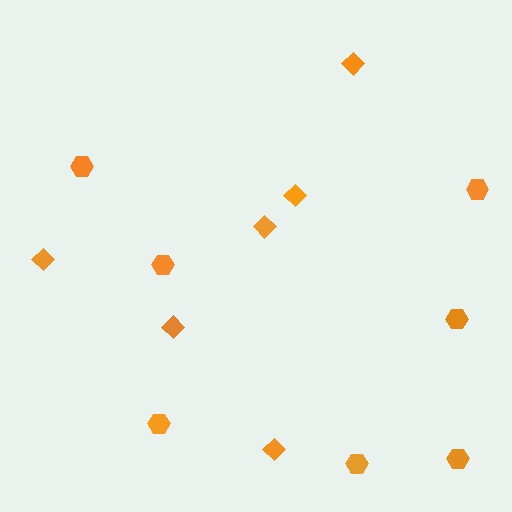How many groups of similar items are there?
There are 2 groups: one group of diamonds (6) and one group of hexagons (7).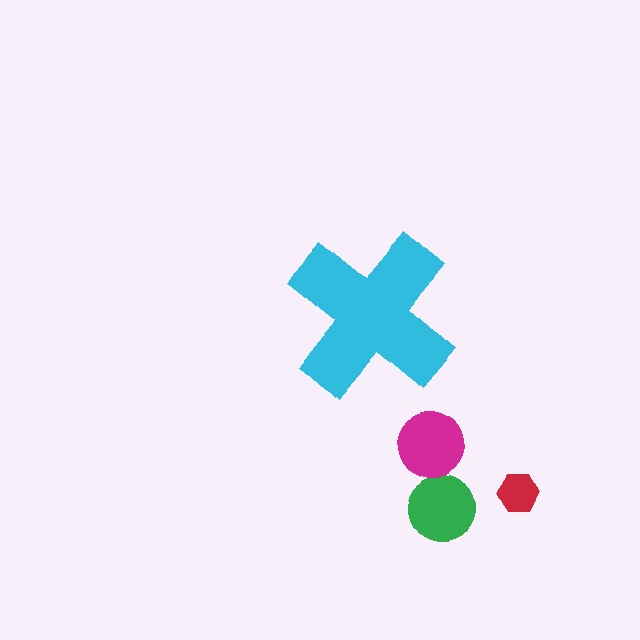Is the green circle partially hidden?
No, the green circle is fully visible.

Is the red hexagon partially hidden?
No, the red hexagon is fully visible.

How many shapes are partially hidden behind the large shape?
0 shapes are partially hidden.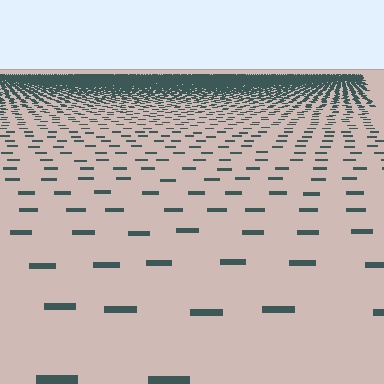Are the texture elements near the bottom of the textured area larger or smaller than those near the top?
Larger. Near the bottom, elements are closer to the viewer and appear at a bigger on-screen size.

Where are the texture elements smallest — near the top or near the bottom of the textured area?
Near the top.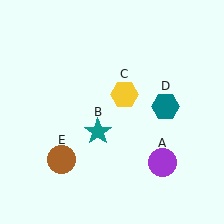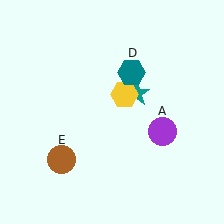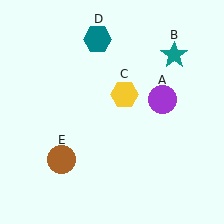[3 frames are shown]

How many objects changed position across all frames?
3 objects changed position: purple circle (object A), teal star (object B), teal hexagon (object D).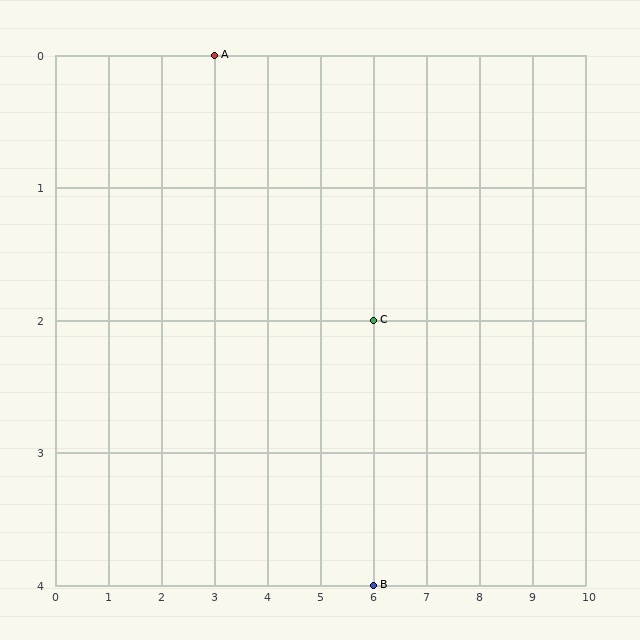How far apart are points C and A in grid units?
Points C and A are 3 columns and 2 rows apart (about 3.6 grid units diagonally).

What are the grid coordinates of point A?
Point A is at grid coordinates (3, 0).